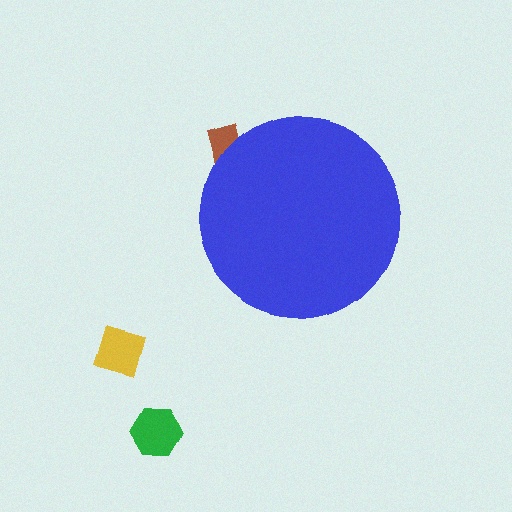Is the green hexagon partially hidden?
No, the green hexagon is fully visible.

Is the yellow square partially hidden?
No, the yellow square is fully visible.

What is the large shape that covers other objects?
A blue circle.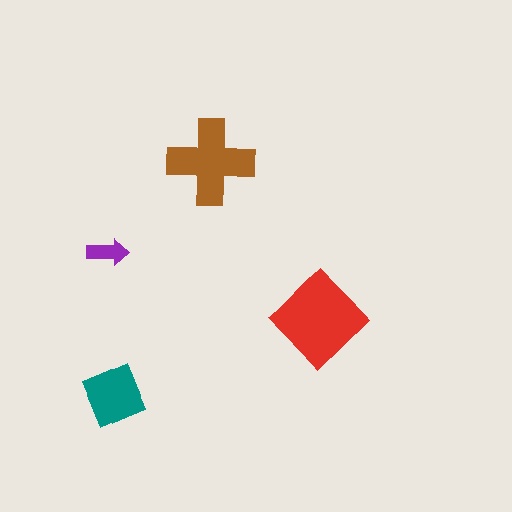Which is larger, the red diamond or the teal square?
The red diamond.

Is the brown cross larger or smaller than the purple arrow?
Larger.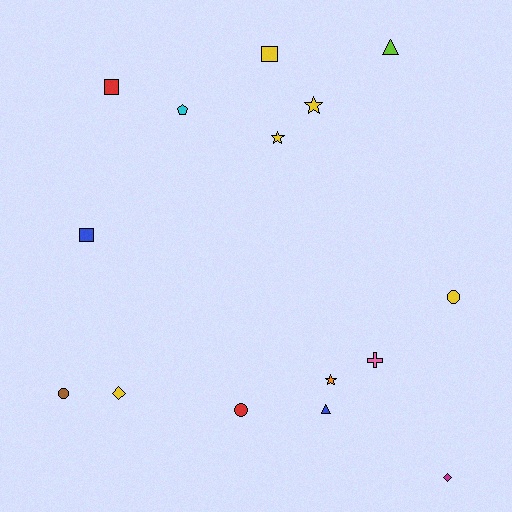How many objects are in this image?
There are 15 objects.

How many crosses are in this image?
There is 1 cross.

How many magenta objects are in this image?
There is 1 magenta object.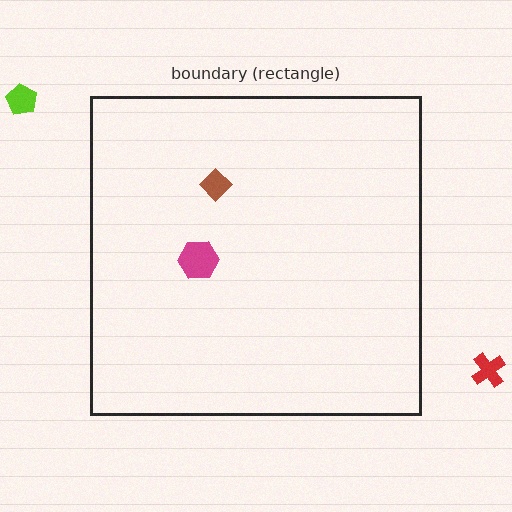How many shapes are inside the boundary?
2 inside, 2 outside.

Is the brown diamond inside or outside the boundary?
Inside.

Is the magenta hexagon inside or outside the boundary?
Inside.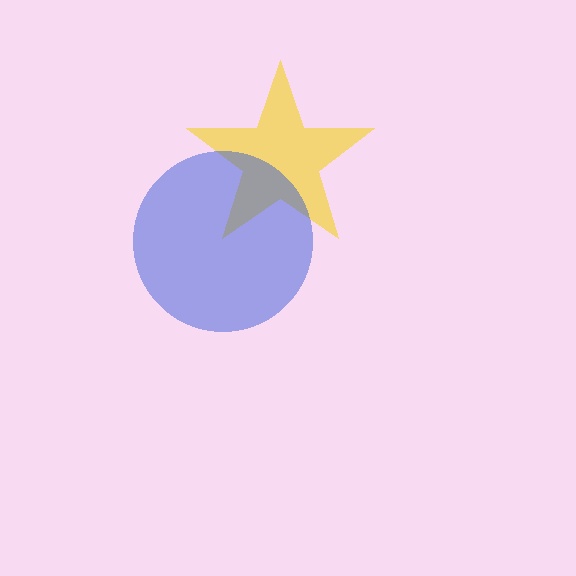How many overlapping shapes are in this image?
There are 2 overlapping shapes in the image.